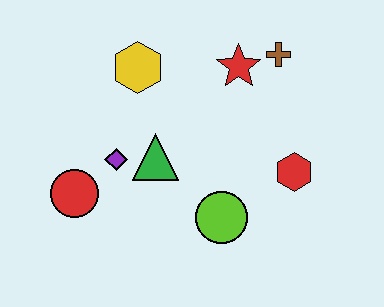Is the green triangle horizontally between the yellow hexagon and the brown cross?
Yes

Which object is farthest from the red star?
The red circle is farthest from the red star.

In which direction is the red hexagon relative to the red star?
The red hexagon is below the red star.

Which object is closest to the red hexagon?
The lime circle is closest to the red hexagon.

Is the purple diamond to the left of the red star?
Yes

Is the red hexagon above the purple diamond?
No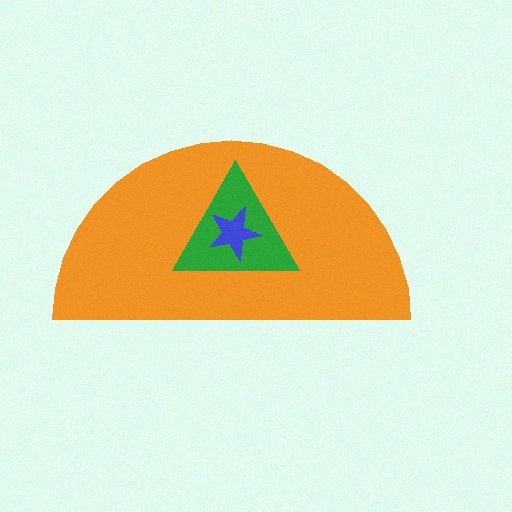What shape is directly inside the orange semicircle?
The green triangle.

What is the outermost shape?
The orange semicircle.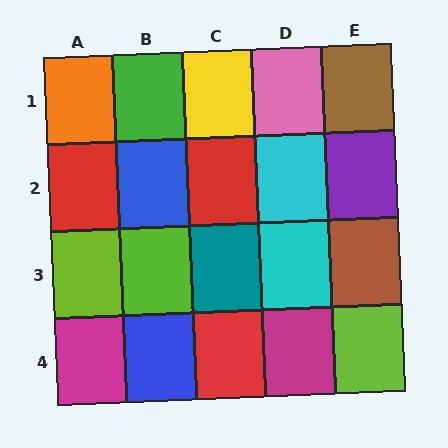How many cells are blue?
2 cells are blue.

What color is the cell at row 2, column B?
Blue.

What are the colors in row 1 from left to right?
Orange, green, yellow, pink, brown.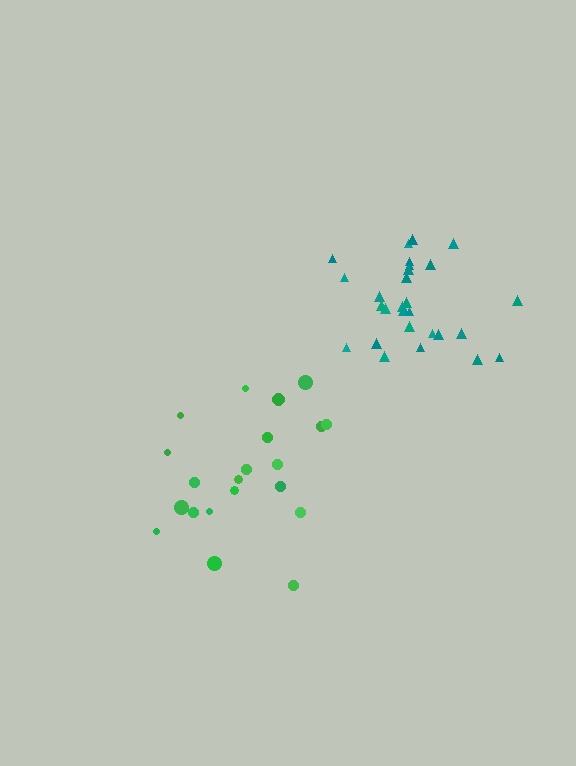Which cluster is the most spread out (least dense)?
Green.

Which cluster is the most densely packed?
Teal.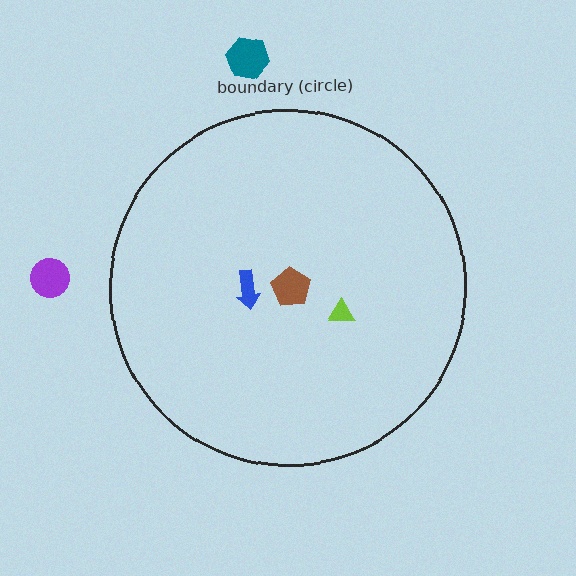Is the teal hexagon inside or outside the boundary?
Outside.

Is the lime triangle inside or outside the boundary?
Inside.